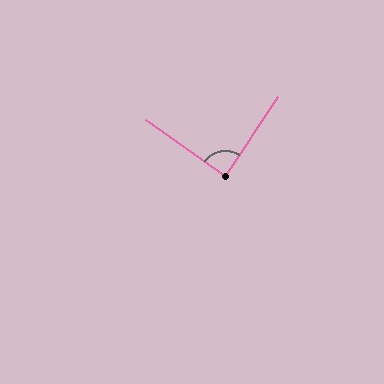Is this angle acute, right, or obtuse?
It is approximately a right angle.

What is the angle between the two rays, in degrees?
Approximately 88 degrees.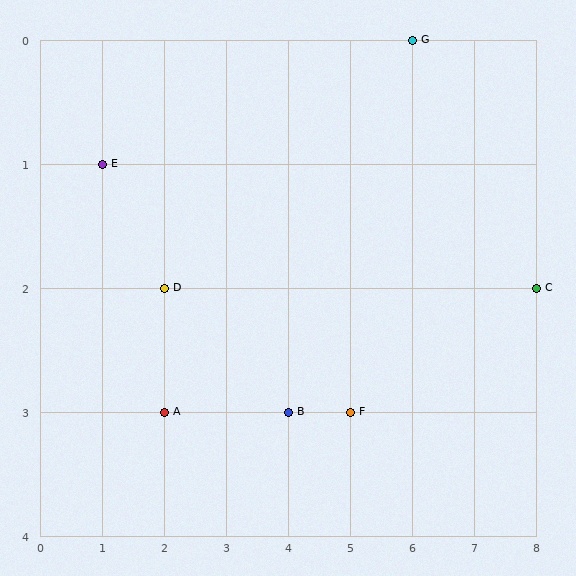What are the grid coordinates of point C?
Point C is at grid coordinates (8, 2).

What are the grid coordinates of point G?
Point G is at grid coordinates (6, 0).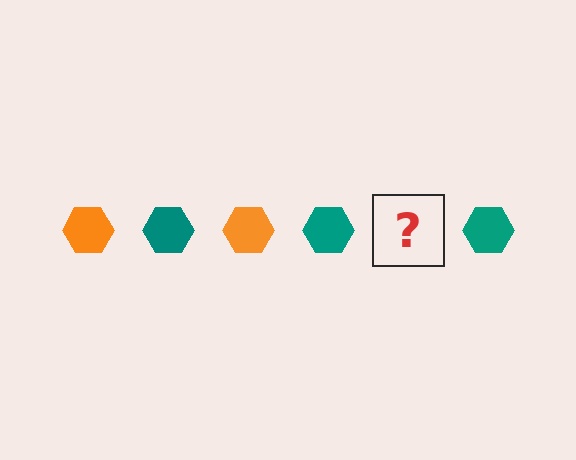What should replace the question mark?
The question mark should be replaced with an orange hexagon.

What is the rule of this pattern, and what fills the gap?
The rule is that the pattern cycles through orange, teal hexagons. The gap should be filled with an orange hexagon.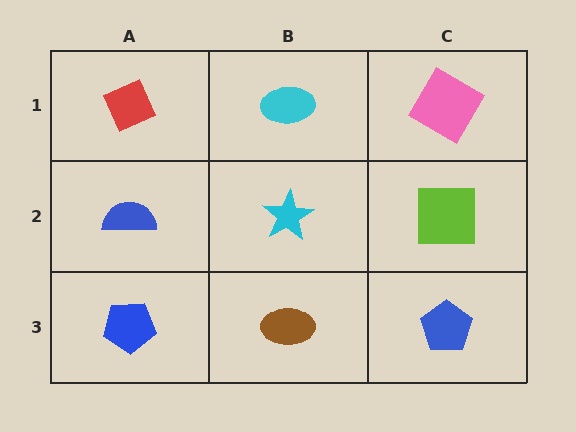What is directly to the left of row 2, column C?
A cyan star.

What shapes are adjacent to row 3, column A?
A blue semicircle (row 2, column A), a brown ellipse (row 3, column B).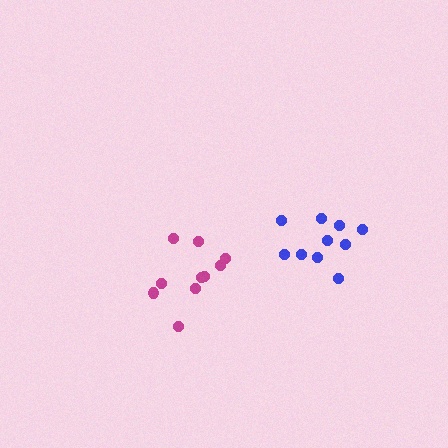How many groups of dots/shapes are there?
There are 2 groups.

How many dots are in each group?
Group 1: 10 dots, Group 2: 10 dots (20 total).